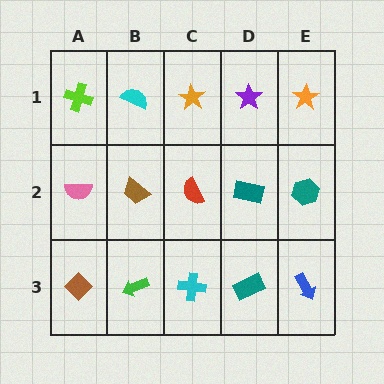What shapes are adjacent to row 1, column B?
A brown trapezoid (row 2, column B), a lime cross (row 1, column A), an orange star (row 1, column C).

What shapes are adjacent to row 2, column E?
An orange star (row 1, column E), a blue arrow (row 3, column E), a teal rectangle (row 2, column D).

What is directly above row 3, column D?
A teal rectangle.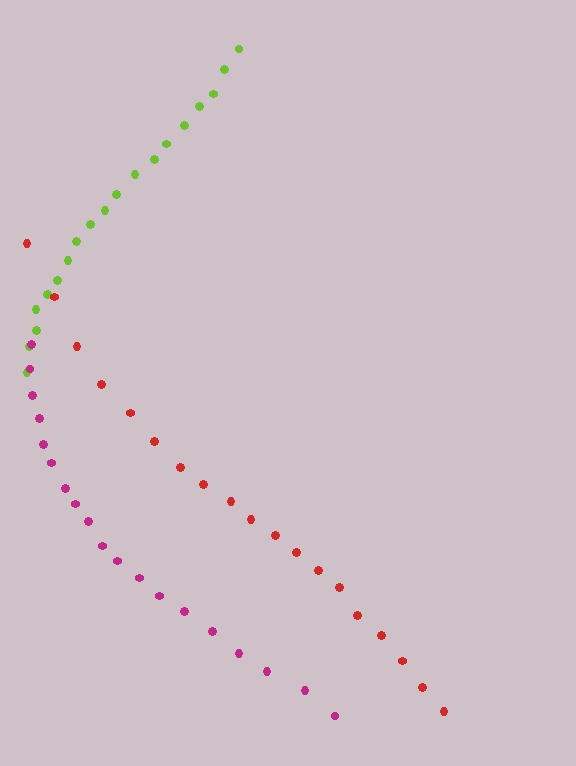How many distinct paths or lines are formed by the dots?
There are 3 distinct paths.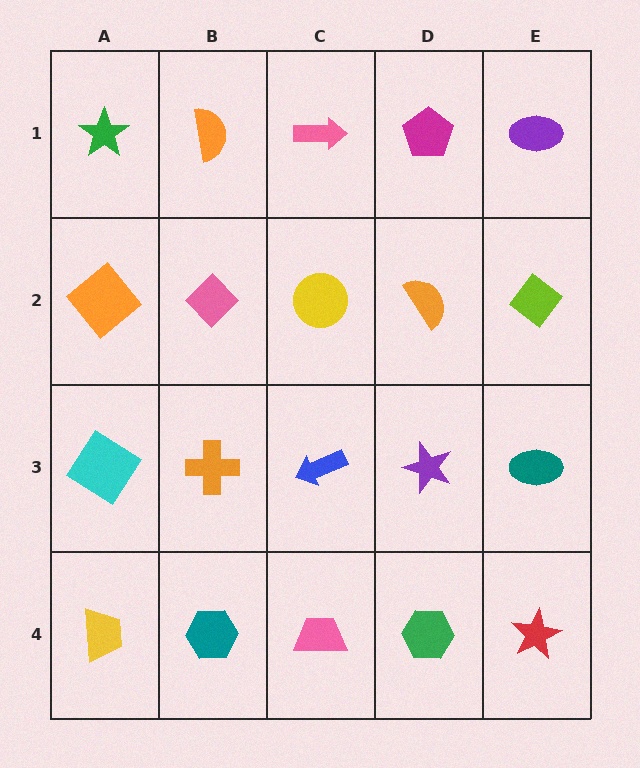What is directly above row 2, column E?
A purple ellipse.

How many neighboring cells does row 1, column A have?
2.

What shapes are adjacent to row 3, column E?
A lime diamond (row 2, column E), a red star (row 4, column E), a purple star (row 3, column D).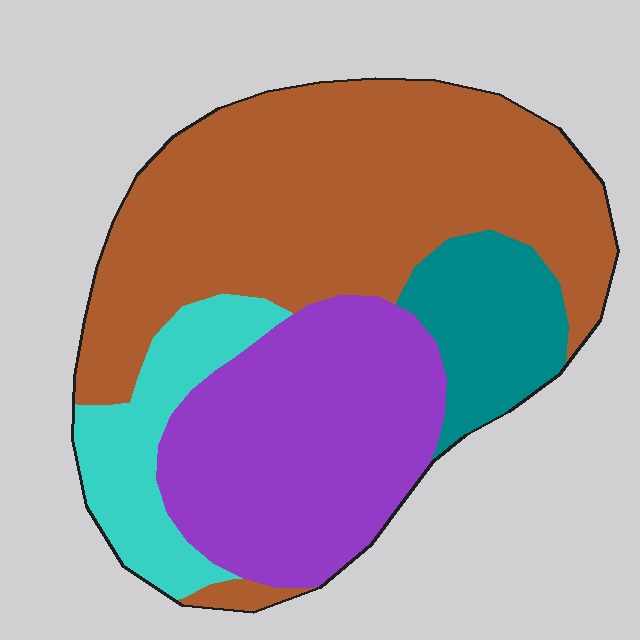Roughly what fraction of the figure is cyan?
Cyan takes up about one eighth (1/8) of the figure.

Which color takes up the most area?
Brown, at roughly 50%.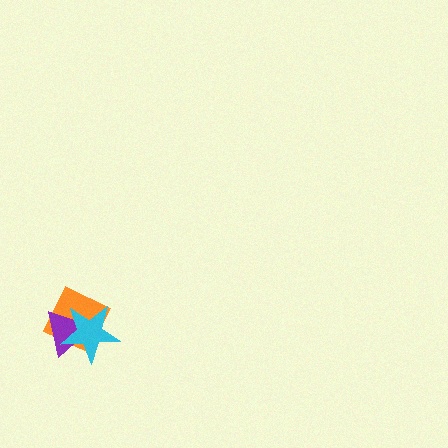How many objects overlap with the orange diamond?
2 objects overlap with the orange diamond.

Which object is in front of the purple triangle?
The cyan star is in front of the purple triangle.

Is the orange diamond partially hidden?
Yes, it is partially covered by another shape.